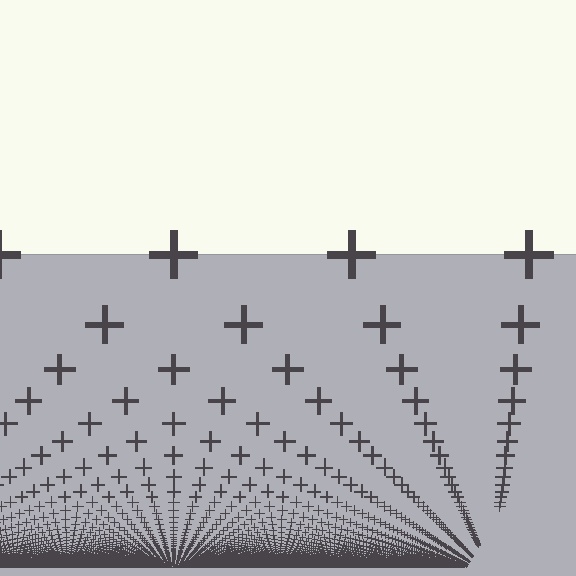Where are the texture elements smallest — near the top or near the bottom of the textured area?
Near the bottom.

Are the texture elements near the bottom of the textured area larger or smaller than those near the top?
Smaller. The gradient is inverted — elements near the bottom are smaller and denser.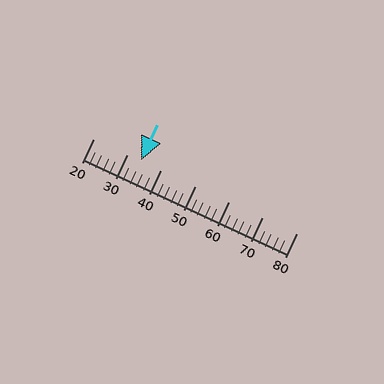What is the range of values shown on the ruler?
The ruler shows values from 20 to 80.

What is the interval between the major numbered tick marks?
The major tick marks are spaced 10 units apart.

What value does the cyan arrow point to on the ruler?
The cyan arrow points to approximately 34.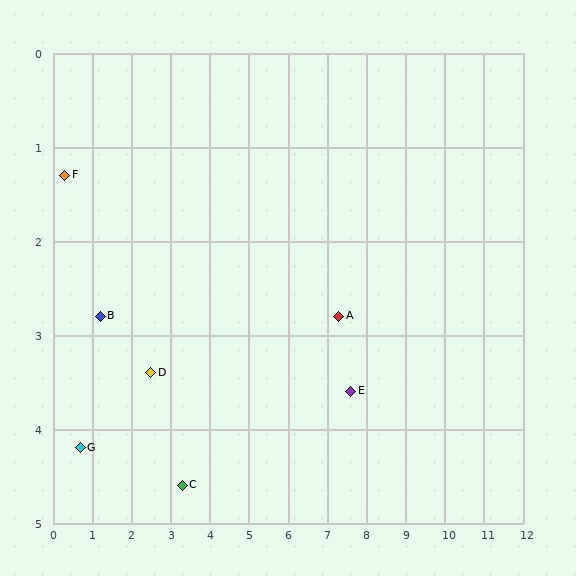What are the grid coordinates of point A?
Point A is at approximately (7.3, 2.8).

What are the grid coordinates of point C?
Point C is at approximately (3.3, 4.6).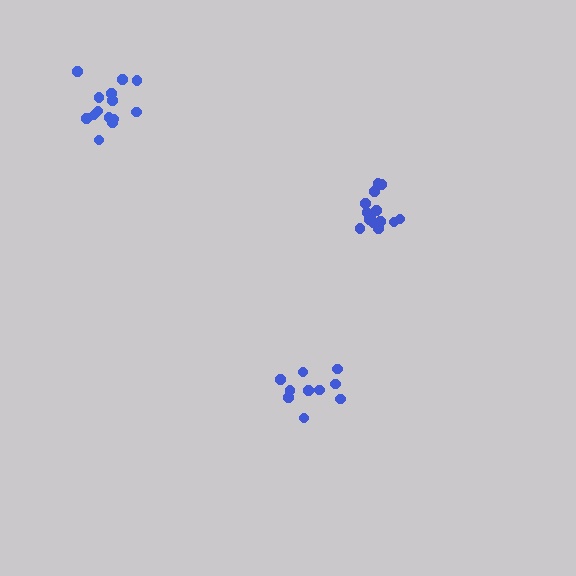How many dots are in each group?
Group 1: 14 dots, Group 2: 10 dots, Group 3: 14 dots (38 total).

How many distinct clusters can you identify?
There are 3 distinct clusters.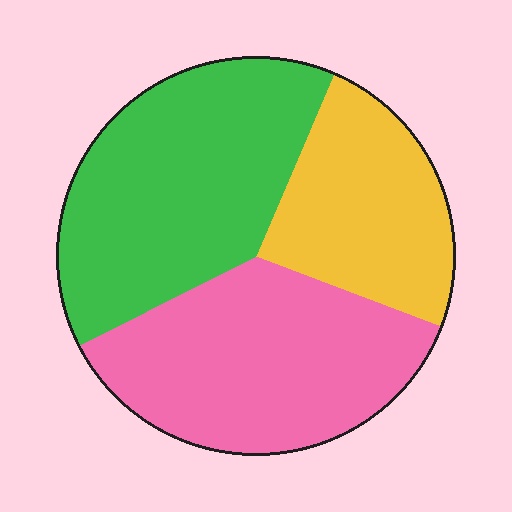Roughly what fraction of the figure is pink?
Pink covers about 35% of the figure.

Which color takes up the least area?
Yellow, at roughly 25%.